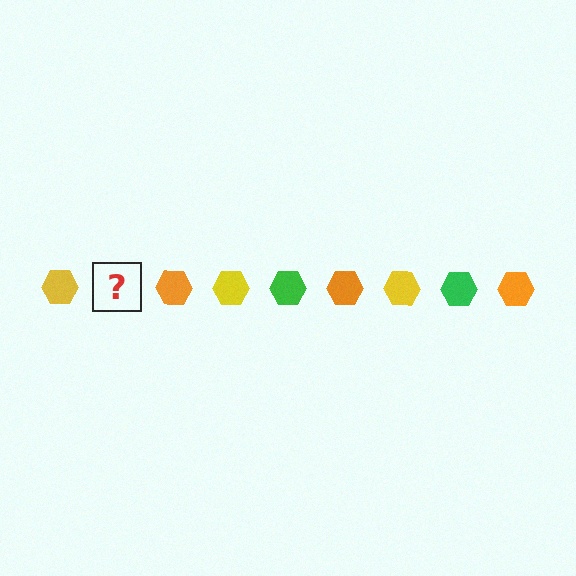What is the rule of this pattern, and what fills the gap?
The rule is that the pattern cycles through yellow, green, orange hexagons. The gap should be filled with a green hexagon.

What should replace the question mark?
The question mark should be replaced with a green hexagon.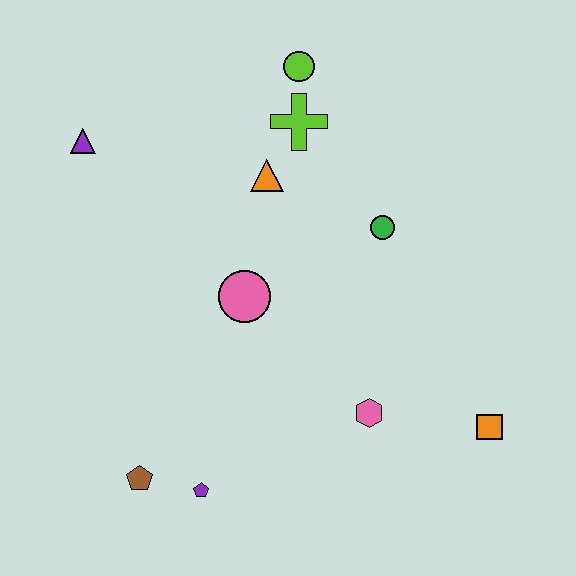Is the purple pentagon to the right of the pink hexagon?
No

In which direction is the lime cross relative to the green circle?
The lime cross is above the green circle.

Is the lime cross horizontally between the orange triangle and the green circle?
Yes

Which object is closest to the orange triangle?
The lime cross is closest to the orange triangle.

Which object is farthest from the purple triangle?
The orange square is farthest from the purple triangle.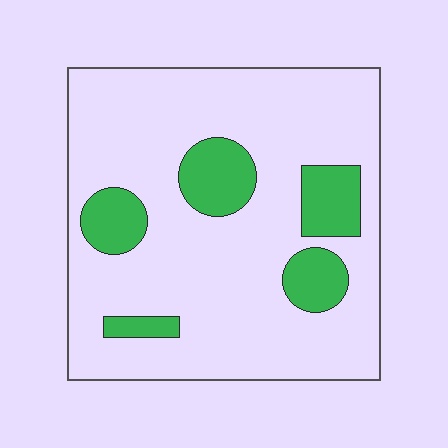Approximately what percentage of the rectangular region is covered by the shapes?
Approximately 20%.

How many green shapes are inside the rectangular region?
5.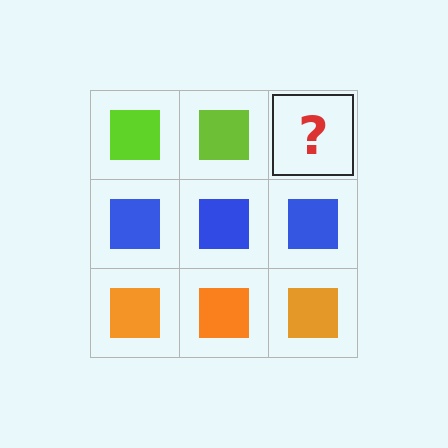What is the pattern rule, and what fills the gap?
The rule is that each row has a consistent color. The gap should be filled with a lime square.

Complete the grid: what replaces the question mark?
The question mark should be replaced with a lime square.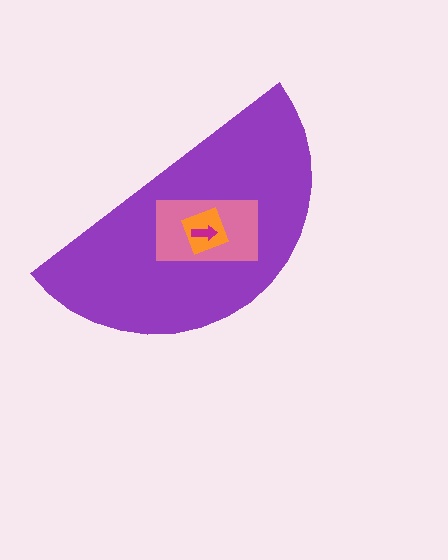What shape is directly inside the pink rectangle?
The orange square.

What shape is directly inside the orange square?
The magenta arrow.